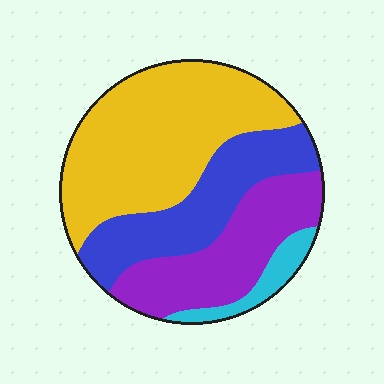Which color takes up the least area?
Cyan, at roughly 5%.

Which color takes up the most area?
Yellow, at roughly 45%.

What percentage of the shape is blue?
Blue takes up about one quarter (1/4) of the shape.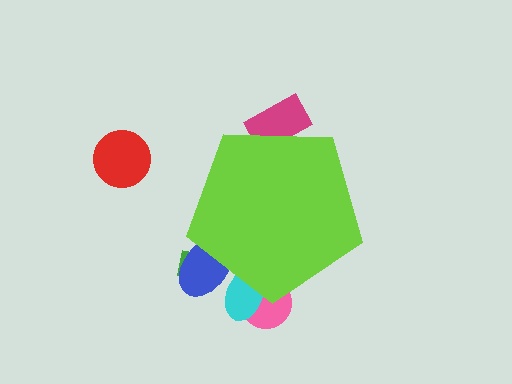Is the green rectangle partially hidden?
Yes, the green rectangle is partially hidden behind the lime pentagon.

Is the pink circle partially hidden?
Yes, the pink circle is partially hidden behind the lime pentagon.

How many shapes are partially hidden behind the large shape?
5 shapes are partially hidden.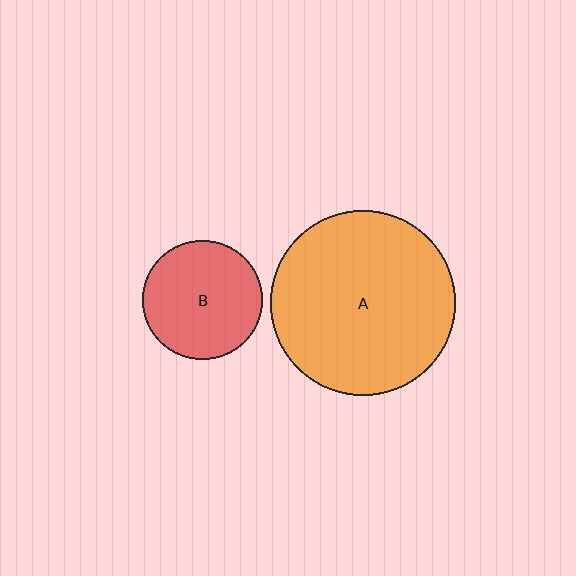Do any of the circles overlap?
No, none of the circles overlap.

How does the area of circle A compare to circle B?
Approximately 2.4 times.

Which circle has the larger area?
Circle A (orange).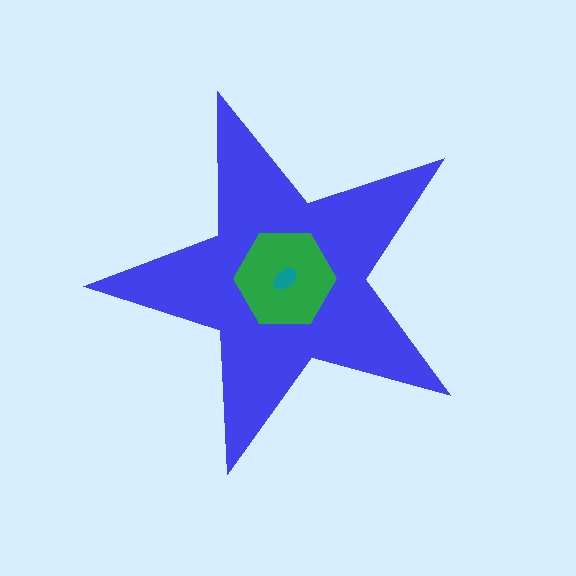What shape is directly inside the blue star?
The green hexagon.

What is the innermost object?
The teal ellipse.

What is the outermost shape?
The blue star.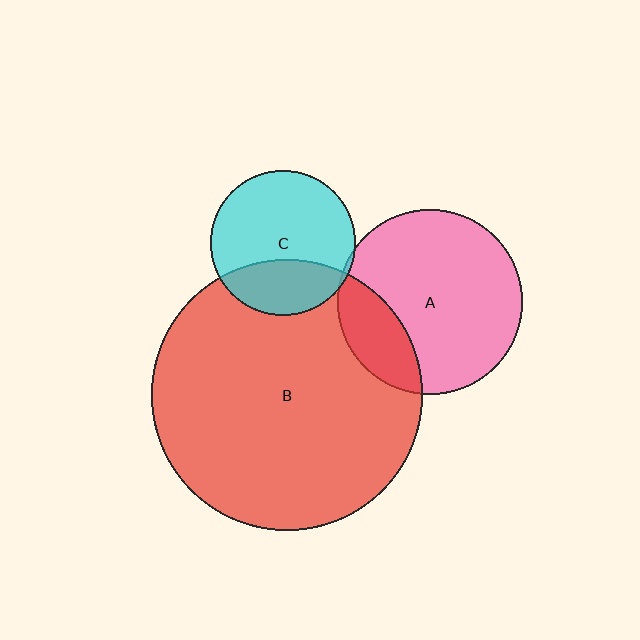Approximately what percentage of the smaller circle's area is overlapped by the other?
Approximately 30%.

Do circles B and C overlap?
Yes.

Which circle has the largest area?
Circle B (red).